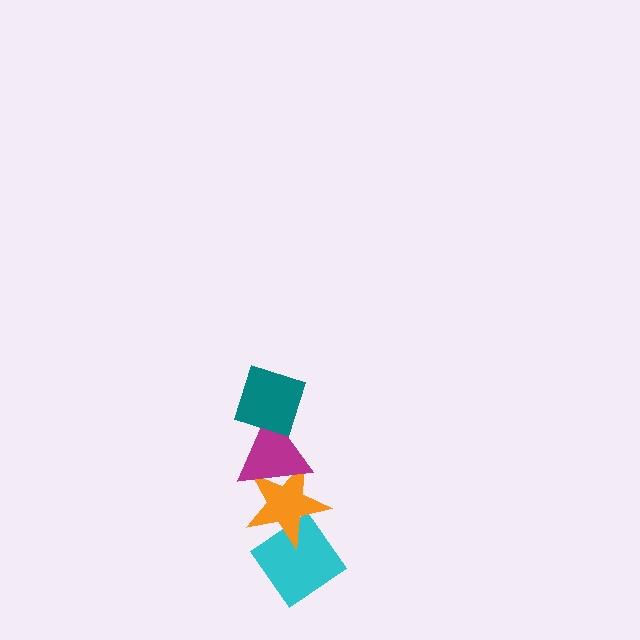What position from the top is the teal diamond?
The teal diamond is 1st from the top.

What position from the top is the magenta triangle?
The magenta triangle is 2nd from the top.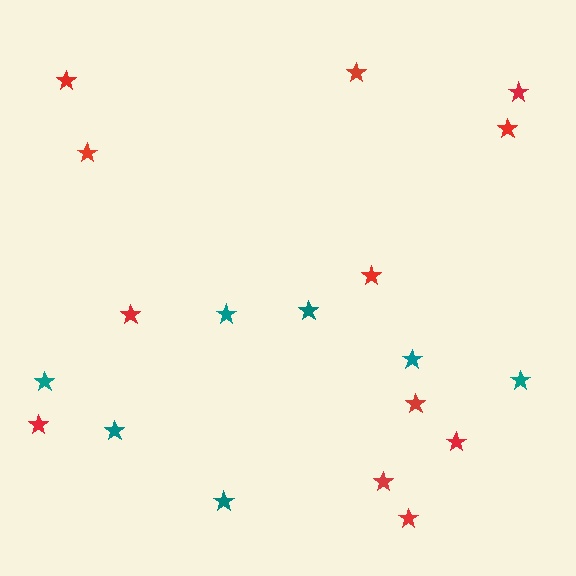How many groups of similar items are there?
There are 2 groups: one group of teal stars (7) and one group of red stars (12).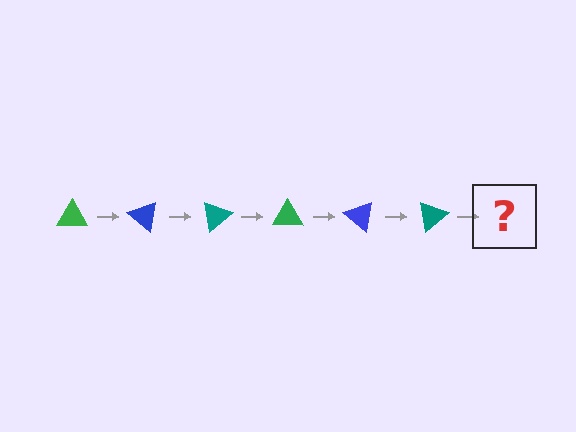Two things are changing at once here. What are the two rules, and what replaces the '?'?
The two rules are that it rotates 40 degrees each step and the color cycles through green, blue, and teal. The '?' should be a green triangle, rotated 240 degrees from the start.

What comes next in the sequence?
The next element should be a green triangle, rotated 240 degrees from the start.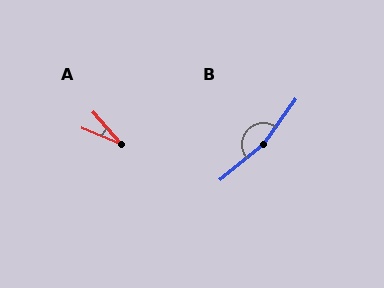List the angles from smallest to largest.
A (25°), B (165°).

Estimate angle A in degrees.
Approximately 25 degrees.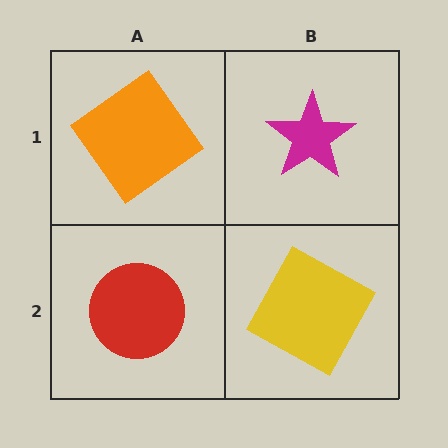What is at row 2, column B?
A yellow square.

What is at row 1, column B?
A magenta star.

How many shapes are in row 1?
2 shapes.